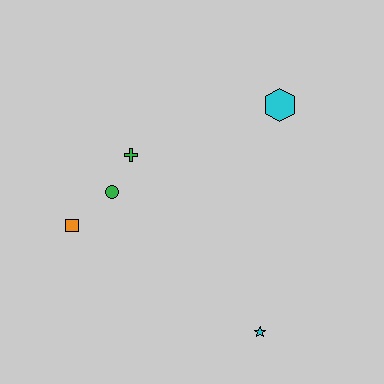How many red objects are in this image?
There are no red objects.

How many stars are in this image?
There is 1 star.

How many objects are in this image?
There are 5 objects.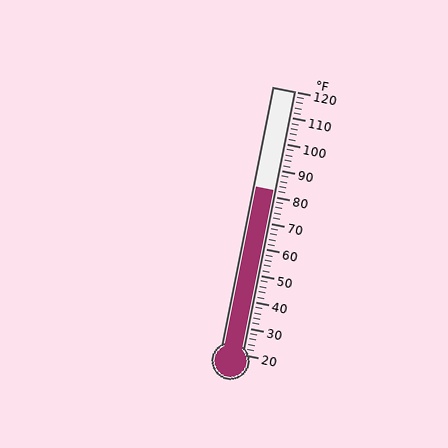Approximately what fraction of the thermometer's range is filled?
The thermometer is filled to approximately 60% of its range.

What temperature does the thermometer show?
The thermometer shows approximately 82°F.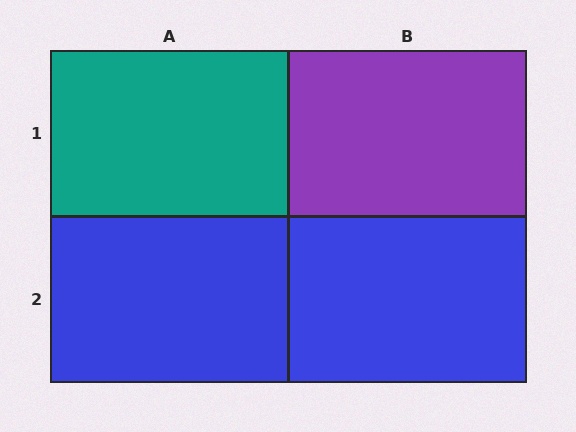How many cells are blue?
2 cells are blue.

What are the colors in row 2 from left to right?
Blue, blue.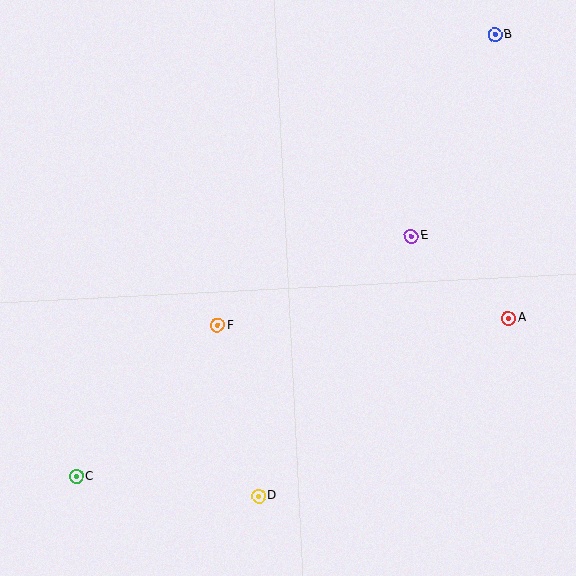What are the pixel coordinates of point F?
Point F is at (217, 325).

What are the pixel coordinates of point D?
Point D is at (259, 496).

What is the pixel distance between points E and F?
The distance between E and F is 213 pixels.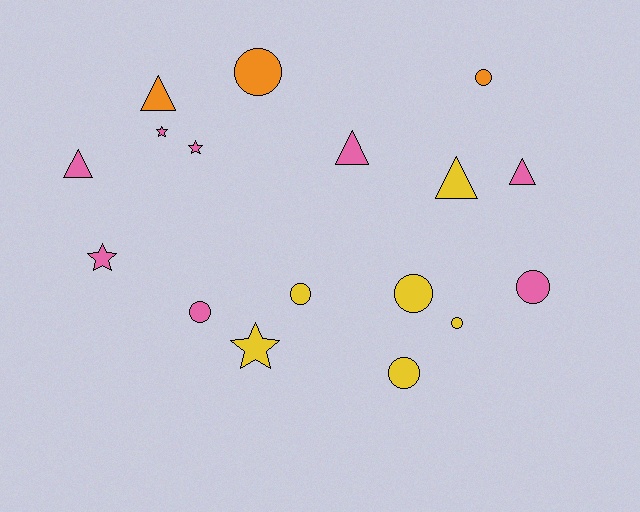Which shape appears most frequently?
Circle, with 8 objects.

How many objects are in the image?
There are 17 objects.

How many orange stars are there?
There are no orange stars.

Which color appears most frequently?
Pink, with 8 objects.